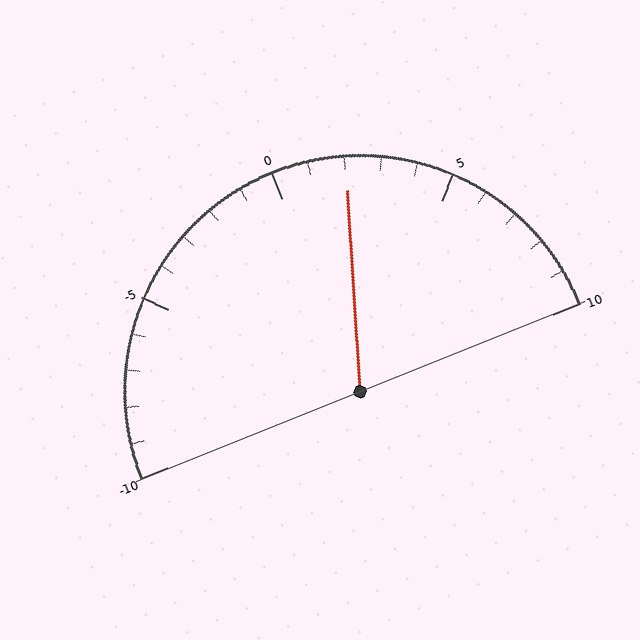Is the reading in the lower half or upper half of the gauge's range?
The reading is in the upper half of the range (-10 to 10).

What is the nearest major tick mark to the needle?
The nearest major tick mark is 0.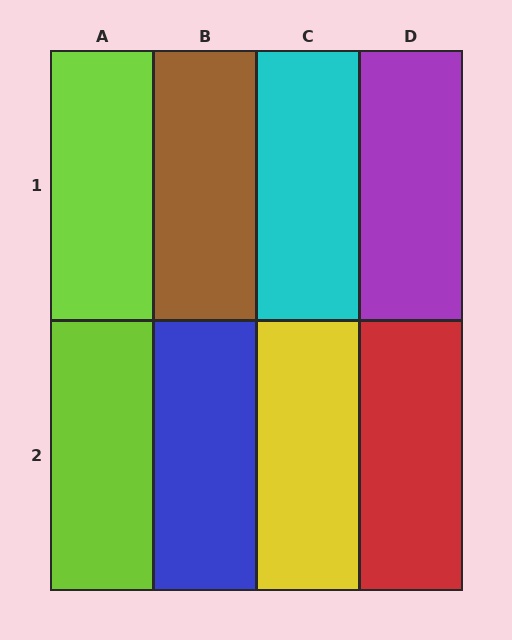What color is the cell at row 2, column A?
Lime.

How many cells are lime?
2 cells are lime.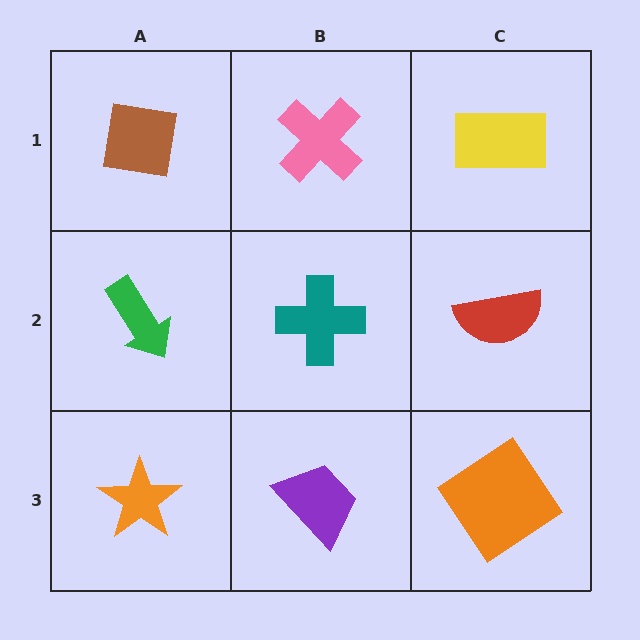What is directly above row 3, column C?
A red semicircle.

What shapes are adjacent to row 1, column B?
A teal cross (row 2, column B), a brown square (row 1, column A), a yellow rectangle (row 1, column C).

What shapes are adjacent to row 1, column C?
A red semicircle (row 2, column C), a pink cross (row 1, column B).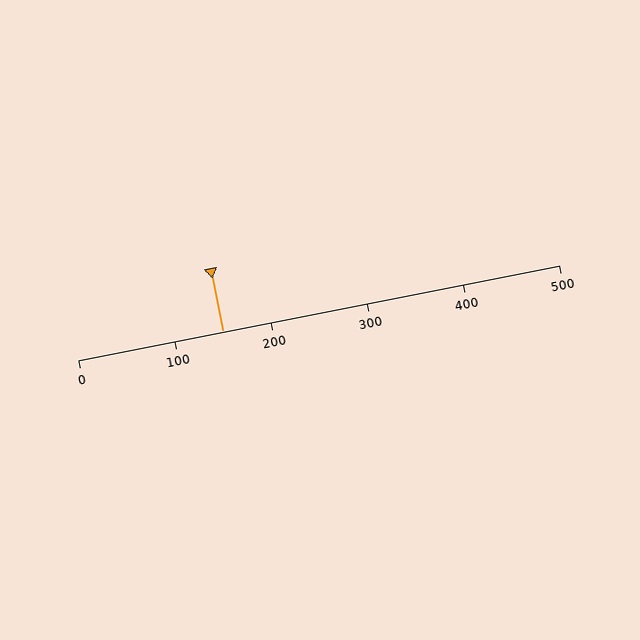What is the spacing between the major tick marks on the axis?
The major ticks are spaced 100 apart.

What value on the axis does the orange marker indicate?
The marker indicates approximately 150.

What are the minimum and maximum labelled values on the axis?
The axis runs from 0 to 500.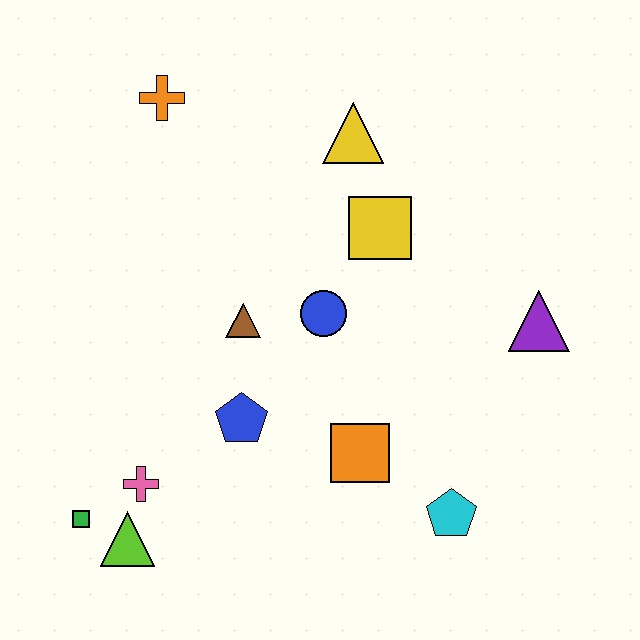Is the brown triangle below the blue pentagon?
No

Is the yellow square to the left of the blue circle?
No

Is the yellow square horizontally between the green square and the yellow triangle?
No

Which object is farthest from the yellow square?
The green square is farthest from the yellow square.